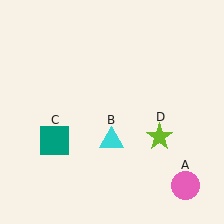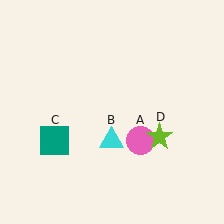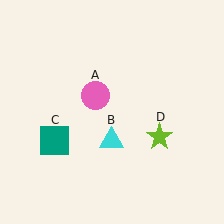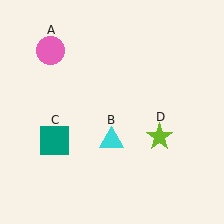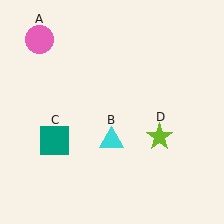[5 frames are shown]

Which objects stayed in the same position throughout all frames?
Cyan triangle (object B) and teal square (object C) and lime star (object D) remained stationary.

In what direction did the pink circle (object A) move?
The pink circle (object A) moved up and to the left.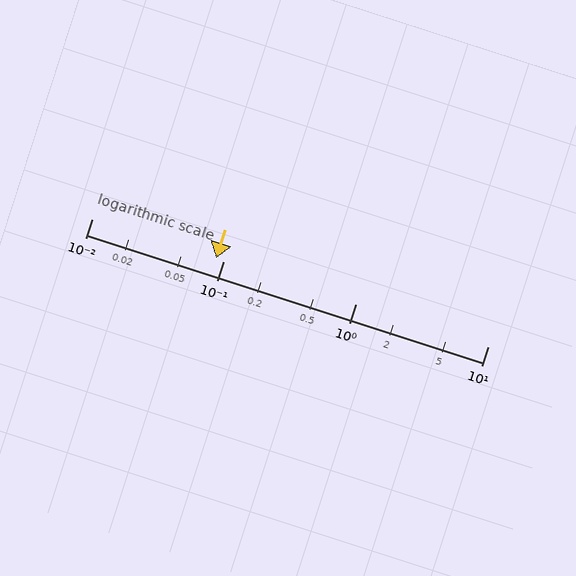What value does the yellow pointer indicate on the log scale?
The pointer indicates approximately 0.088.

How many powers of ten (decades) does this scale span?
The scale spans 3 decades, from 0.01 to 10.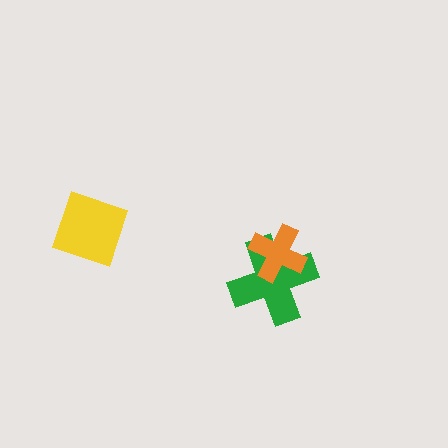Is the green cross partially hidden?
Yes, it is partially covered by another shape.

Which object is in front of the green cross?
The orange cross is in front of the green cross.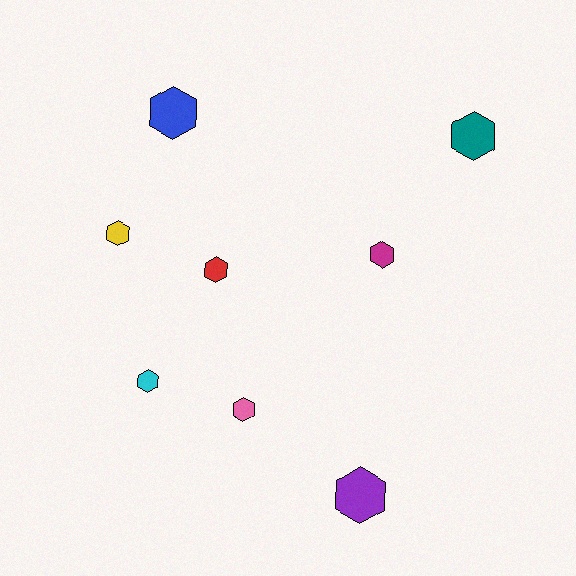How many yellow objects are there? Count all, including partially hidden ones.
There is 1 yellow object.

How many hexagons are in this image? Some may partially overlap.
There are 8 hexagons.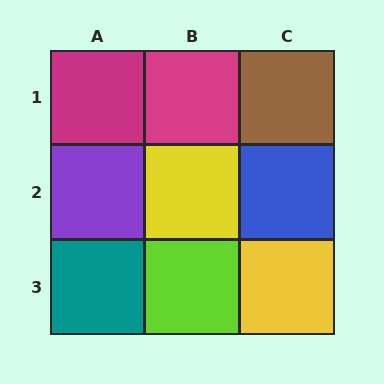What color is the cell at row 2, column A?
Purple.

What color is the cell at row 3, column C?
Yellow.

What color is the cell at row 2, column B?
Yellow.